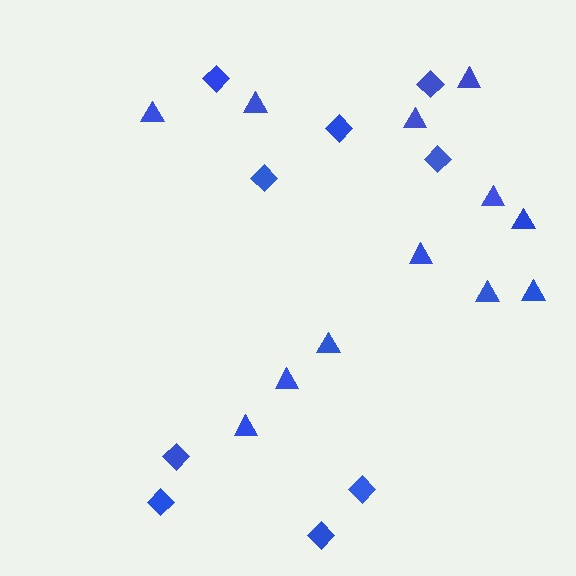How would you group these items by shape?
There are 2 groups: one group of diamonds (9) and one group of triangles (12).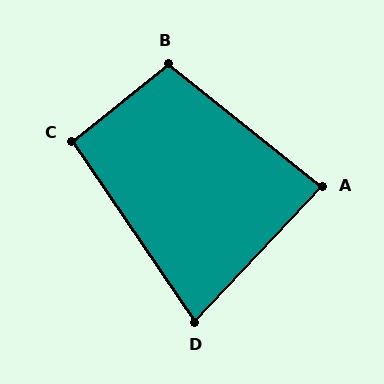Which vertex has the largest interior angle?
B, at approximately 102 degrees.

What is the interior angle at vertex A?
Approximately 86 degrees (approximately right).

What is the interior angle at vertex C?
Approximately 94 degrees (approximately right).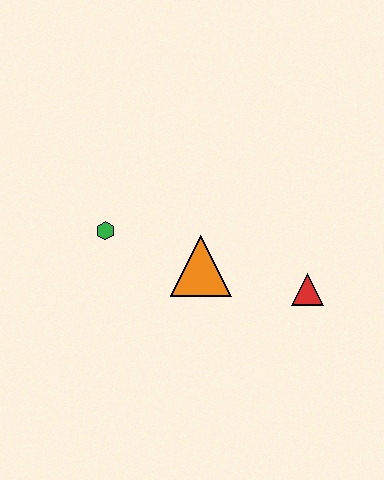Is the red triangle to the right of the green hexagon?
Yes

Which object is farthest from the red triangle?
The green hexagon is farthest from the red triangle.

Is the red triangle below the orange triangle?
Yes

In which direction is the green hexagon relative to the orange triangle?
The green hexagon is to the left of the orange triangle.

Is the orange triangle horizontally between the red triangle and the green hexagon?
Yes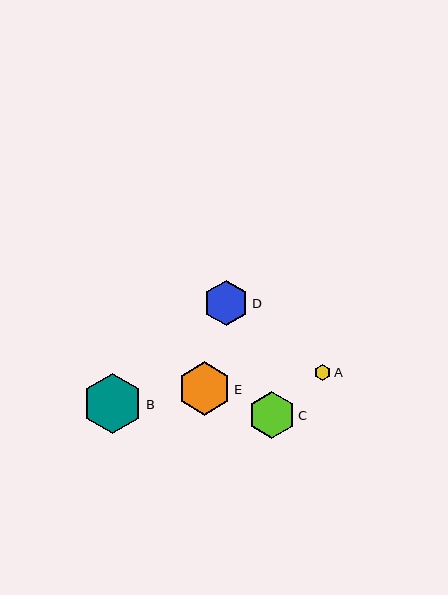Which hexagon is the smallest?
Hexagon A is the smallest with a size of approximately 16 pixels.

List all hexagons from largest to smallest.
From largest to smallest: B, E, C, D, A.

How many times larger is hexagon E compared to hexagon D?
Hexagon E is approximately 1.2 times the size of hexagon D.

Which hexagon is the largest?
Hexagon B is the largest with a size of approximately 60 pixels.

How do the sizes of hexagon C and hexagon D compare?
Hexagon C and hexagon D are approximately the same size.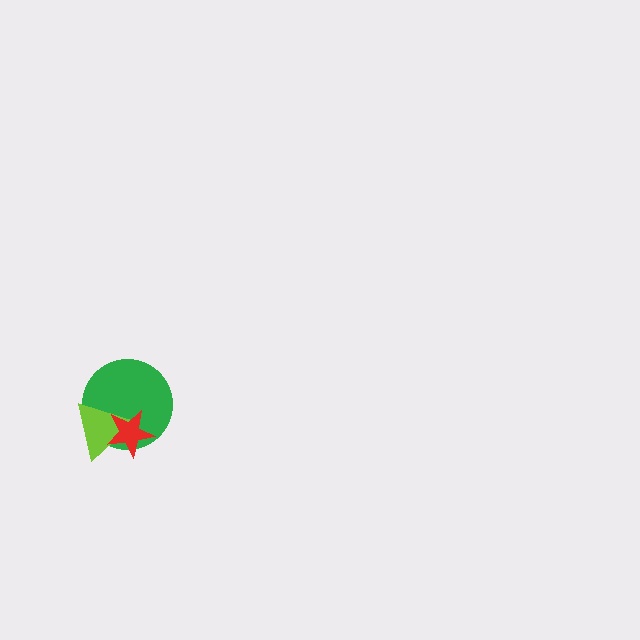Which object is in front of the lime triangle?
The red star is in front of the lime triangle.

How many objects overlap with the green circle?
2 objects overlap with the green circle.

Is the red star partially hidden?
No, no other shape covers it.